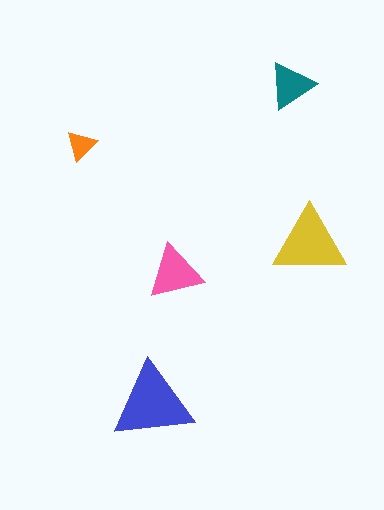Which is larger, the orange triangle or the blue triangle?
The blue one.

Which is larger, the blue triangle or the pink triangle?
The blue one.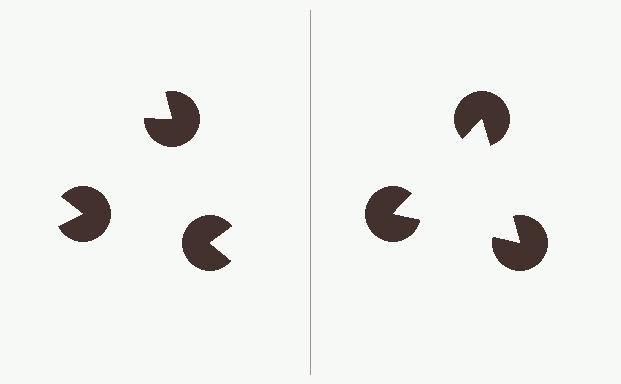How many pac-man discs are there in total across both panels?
6 — 3 on each side.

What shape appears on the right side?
An illusory triangle.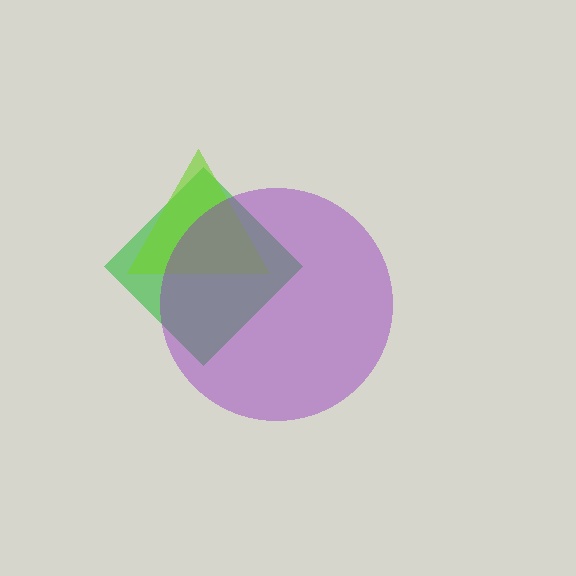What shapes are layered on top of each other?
The layered shapes are: a green diamond, a lime triangle, a purple circle.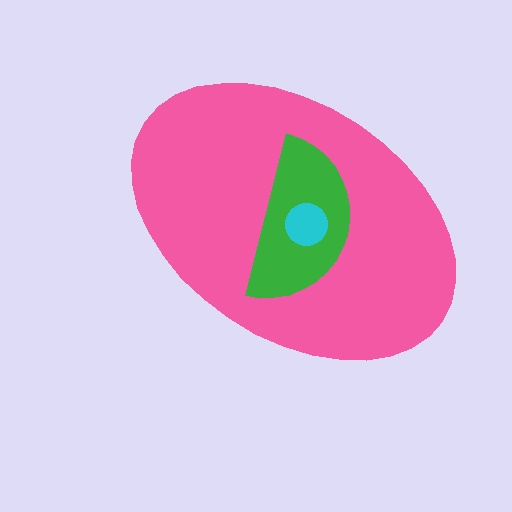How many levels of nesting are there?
3.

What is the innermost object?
The cyan circle.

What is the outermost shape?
The pink ellipse.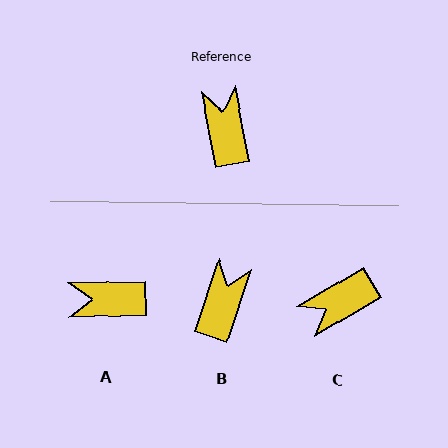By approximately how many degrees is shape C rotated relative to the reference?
Approximately 110 degrees counter-clockwise.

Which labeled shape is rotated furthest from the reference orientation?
C, about 110 degrees away.